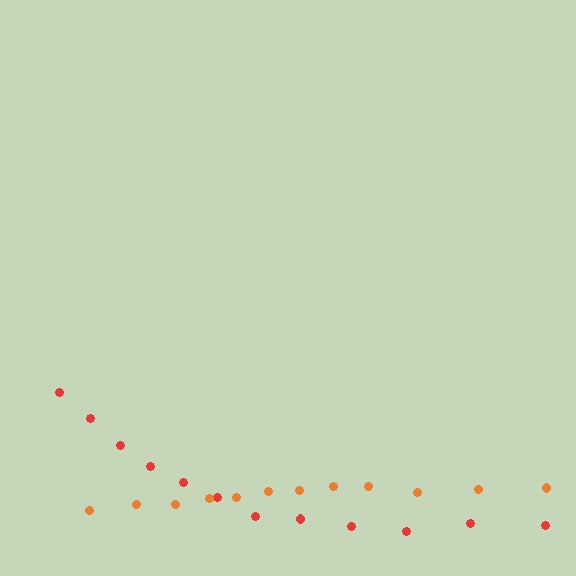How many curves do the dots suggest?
There are 2 distinct paths.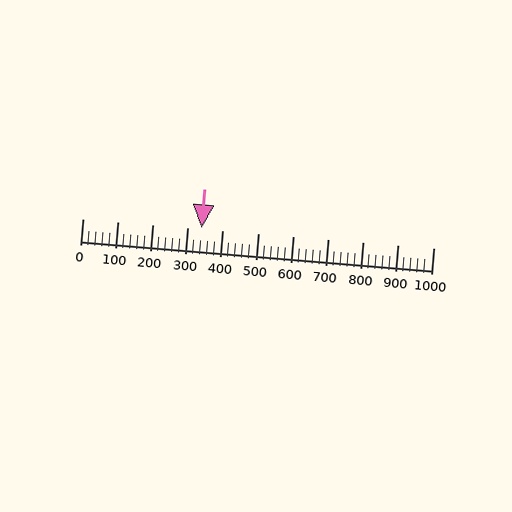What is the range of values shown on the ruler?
The ruler shows values from 0 to 1000.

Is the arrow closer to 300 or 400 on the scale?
The arrow is closer to 300.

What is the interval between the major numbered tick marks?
The major tick marks are spaced 100 units apart.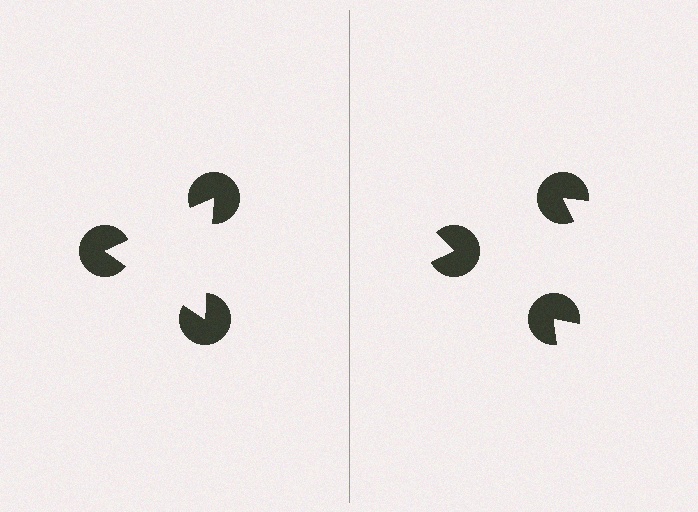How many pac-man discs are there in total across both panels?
6 — 3 on each side.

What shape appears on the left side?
An illusory triangle.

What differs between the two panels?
The pac-man discs are positioned identically on both sides; only the wedge orientations differ. On the left they align to a triangle; on the right they are misaligned.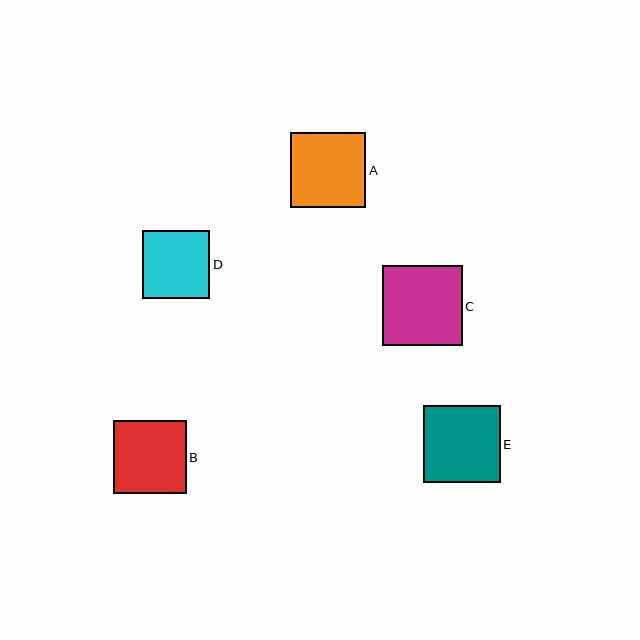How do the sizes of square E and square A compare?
Square E and square A are approximately the same size.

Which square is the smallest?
Square D is the smallest with a size of approximately 68 pixels.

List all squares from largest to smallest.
From largest to smallest: C, E, A, B, D.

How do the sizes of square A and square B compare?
Square A and square B are approximately the same size.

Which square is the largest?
Square C is the largest with a size of approximately 80 pixels.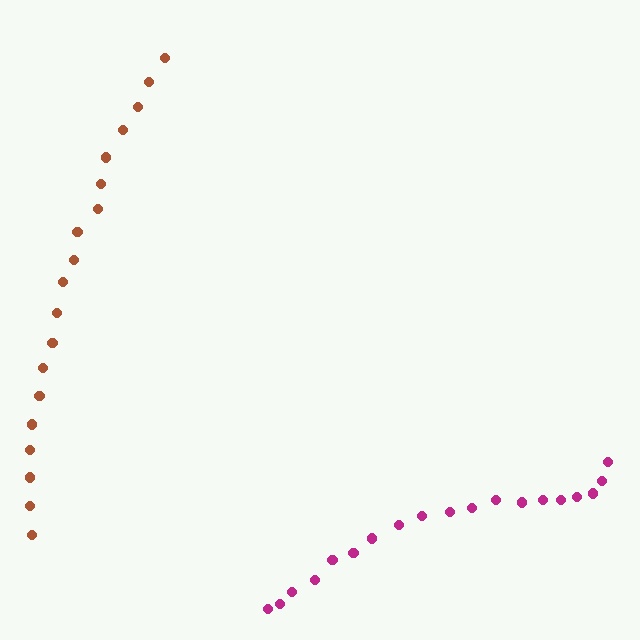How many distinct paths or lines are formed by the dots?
There are 2 distinct paths.